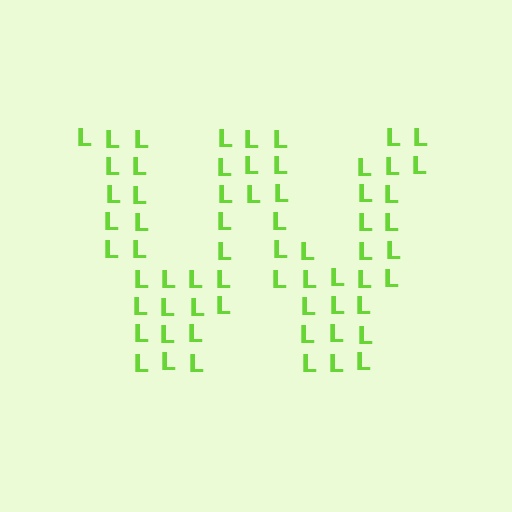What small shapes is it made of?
It is made of small letter L's.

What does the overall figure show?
The overall figure shows the letter W.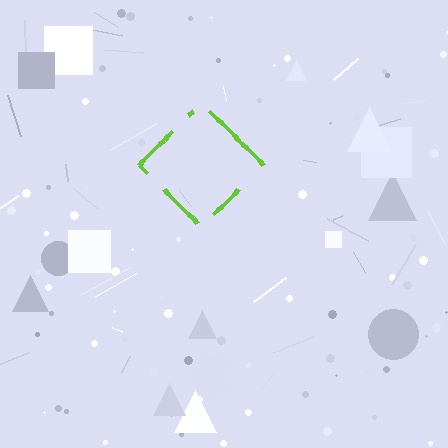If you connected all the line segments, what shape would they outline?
They would outline a diamond.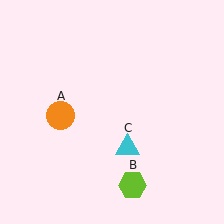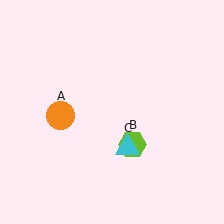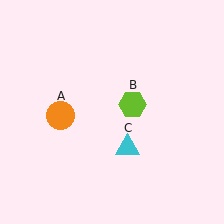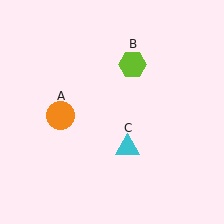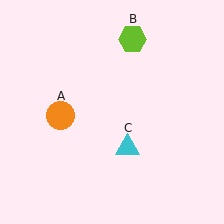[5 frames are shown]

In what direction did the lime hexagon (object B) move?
The lime hexagon (object B) moved up.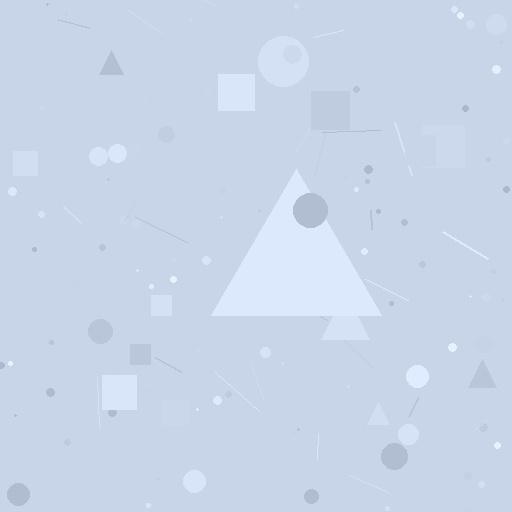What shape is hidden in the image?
A triangle is hidden in the image.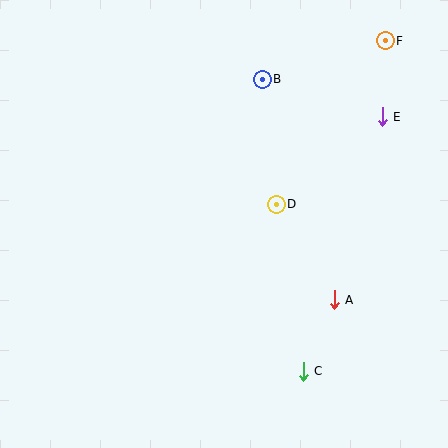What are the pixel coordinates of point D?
Point D is at (276, 204).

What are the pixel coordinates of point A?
Point A is at (334, 300).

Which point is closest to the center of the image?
Point D at (276, 204) is closest to the center.